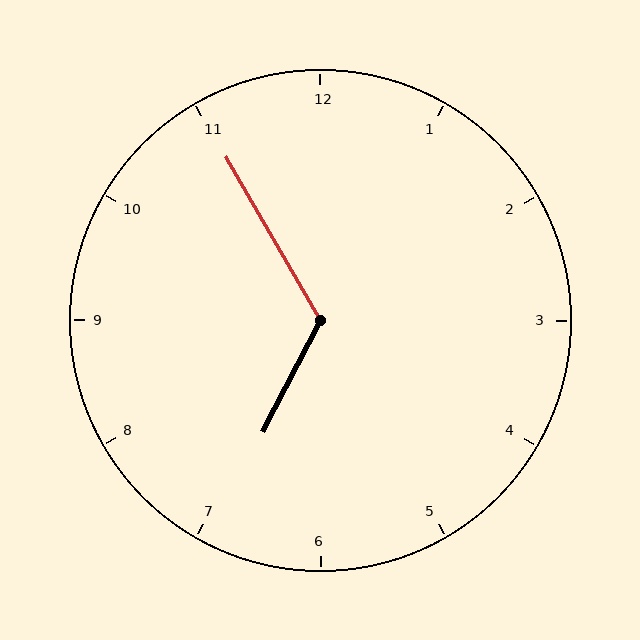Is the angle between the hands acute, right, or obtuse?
It is obtuse.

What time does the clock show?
6:55.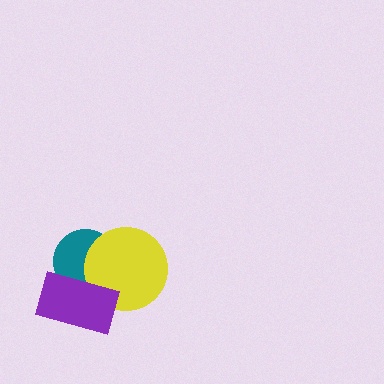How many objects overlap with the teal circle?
2 objects overlap with the teal circle.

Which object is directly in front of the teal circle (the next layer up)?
The yellow circle is directly in front of the teal circle.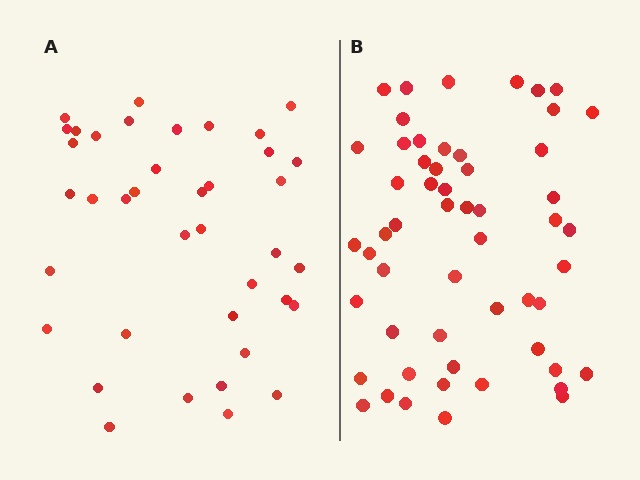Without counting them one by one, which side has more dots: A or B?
Region B (the right region) has more dots.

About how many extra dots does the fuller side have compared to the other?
Region B has approximately 15 more dots than region A.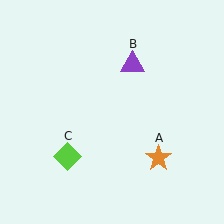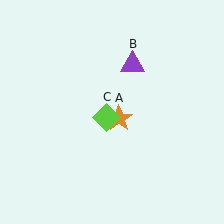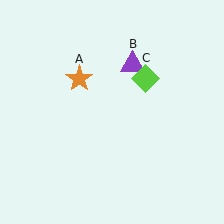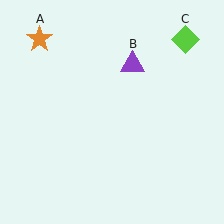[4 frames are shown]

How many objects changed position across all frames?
2 objects changed position: orange star (object A), lime diamond (object C).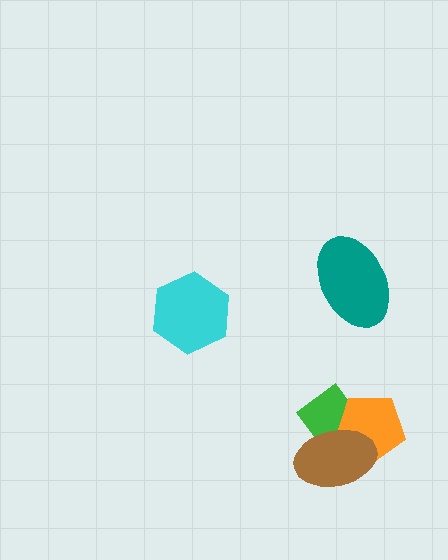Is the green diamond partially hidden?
Yes, it is partially covered by another shape.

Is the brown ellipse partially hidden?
No, no other shape covers it.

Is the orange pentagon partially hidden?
Yes, it is partially covered by another shape.